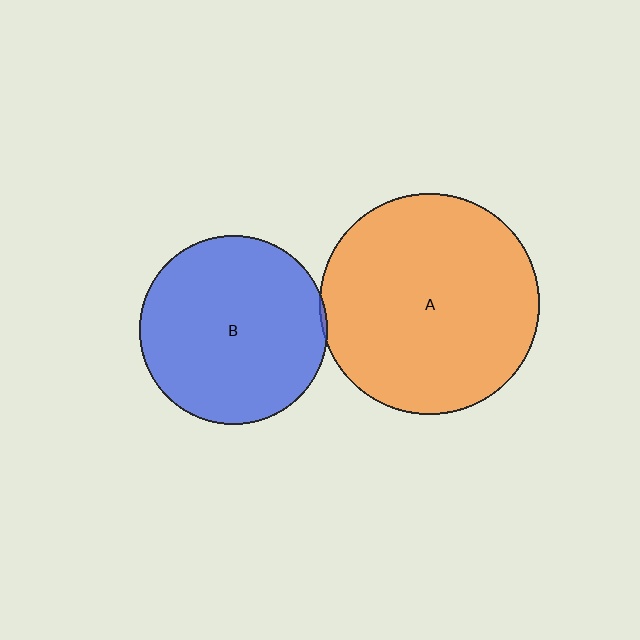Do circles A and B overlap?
Yes.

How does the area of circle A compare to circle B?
Approximately 1.4 times.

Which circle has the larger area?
Circle A (orange).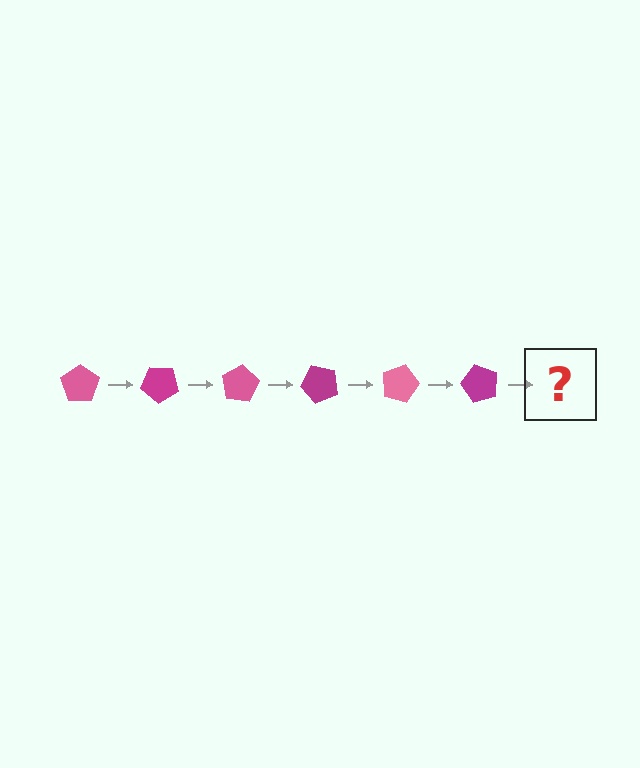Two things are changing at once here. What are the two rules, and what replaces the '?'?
The two rules are that it rotates 40 degrees each step and the color cycles through pink and magenta. The '?' should be a pink pentagon, rotated 240 degrees from the start.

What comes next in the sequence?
The next element should be a pink pentagon, rotated 240 degrees from the start.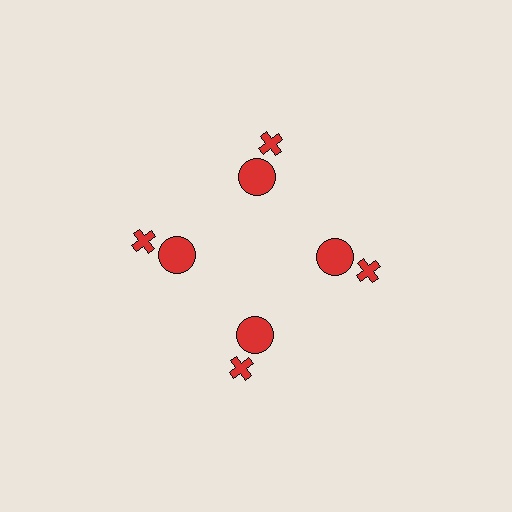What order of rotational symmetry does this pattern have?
This pattern has 4-fold rotational symmetry.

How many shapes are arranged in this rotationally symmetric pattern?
There are 8 shapes, arranged in 4 groups of 2.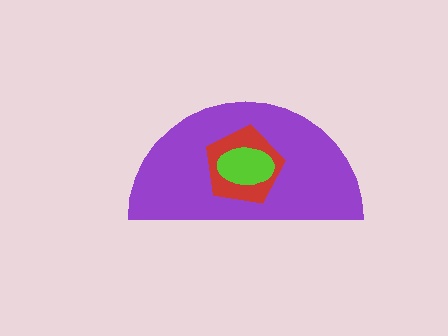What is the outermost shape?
The purple semicircle.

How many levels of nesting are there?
3.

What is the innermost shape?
The lime ellipse.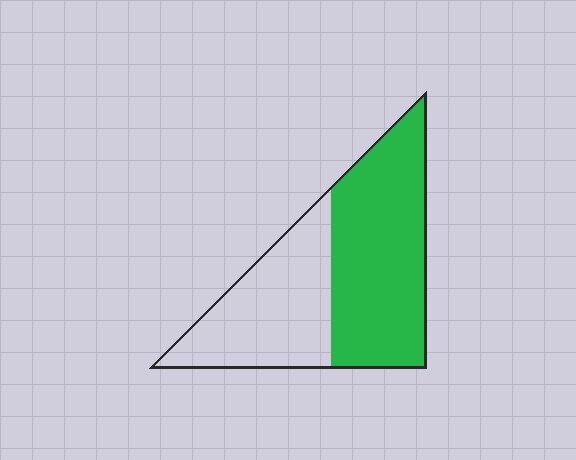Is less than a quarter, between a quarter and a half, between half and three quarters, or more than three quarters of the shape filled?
Between half and three quarters.